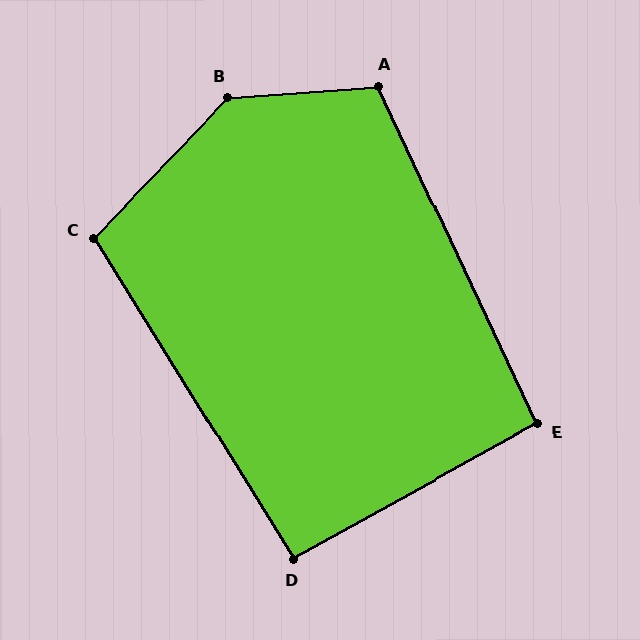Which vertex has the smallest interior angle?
D, at approximately 93 degrees.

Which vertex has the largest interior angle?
B, at approximately 138 degrees.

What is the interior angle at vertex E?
Approximately 94 degrees (approximately right).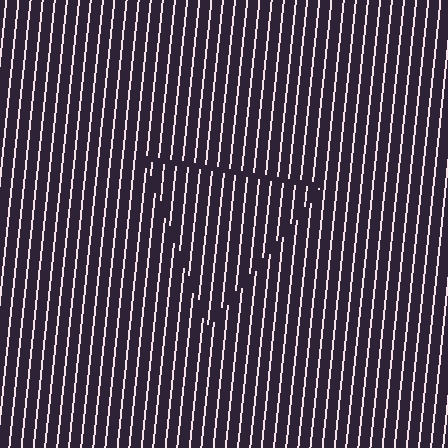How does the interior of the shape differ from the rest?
The interior of the shape contains the same grating, shifted by half a period — the contour is defined by the phase discontinuity where line-ends from the inner and outer gratings abut.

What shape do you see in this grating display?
An illusory triangle. The interior of the shape contains the same grating, shifted by half a period — the contour is defined by the phase discontinuity where line-ends from the inner and outer gratings abut.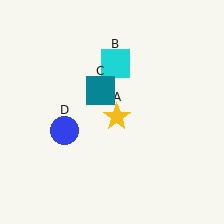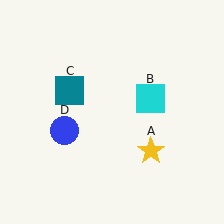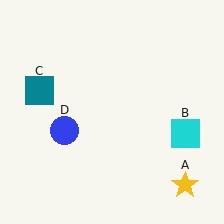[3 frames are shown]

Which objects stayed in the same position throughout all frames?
Blue circle (object D) remained stationary.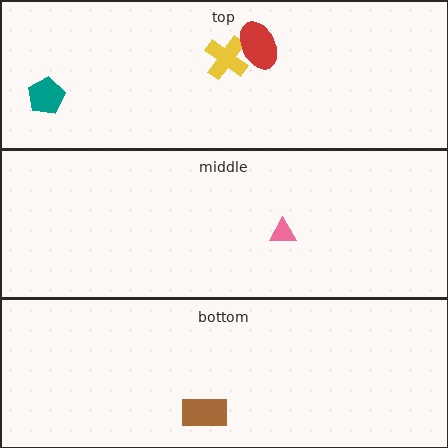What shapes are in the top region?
The teal pentagon, the yellow cross, the red ellipse.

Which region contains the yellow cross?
The top region.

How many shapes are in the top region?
3.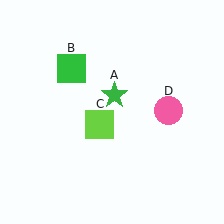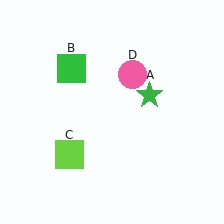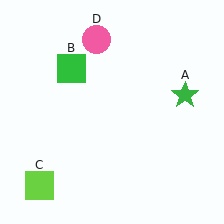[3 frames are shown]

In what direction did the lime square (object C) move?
The lime square (object C) moved down and to the left.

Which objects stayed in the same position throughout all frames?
Green square (object B) remained stationary.